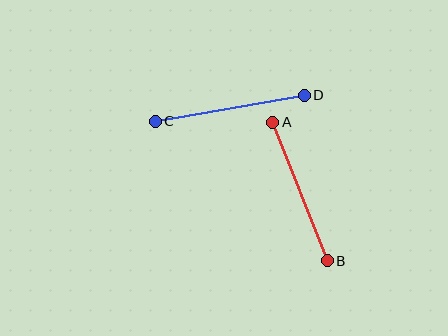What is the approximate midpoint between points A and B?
The midpoint is at approximately (300, 192) pixels.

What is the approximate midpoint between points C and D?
The midpoint is at approximately (230, 108) pixels.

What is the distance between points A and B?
The distance is approximately 149 pixels.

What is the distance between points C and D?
The distance is approximately 152 pixels.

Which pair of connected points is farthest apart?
Points C and D are farthest apart.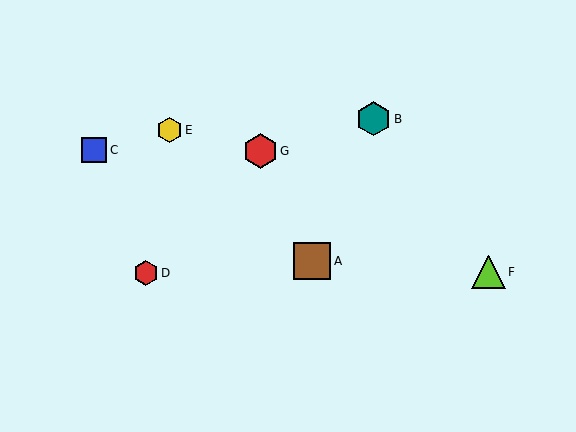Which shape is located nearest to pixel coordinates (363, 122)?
The teal hexagon (labeled B) at (374, 119) is nearest to that location.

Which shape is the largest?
The brown square (labeled A) is the largest.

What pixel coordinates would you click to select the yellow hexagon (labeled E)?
Click at (169, 130) to select the yellow hexagon E.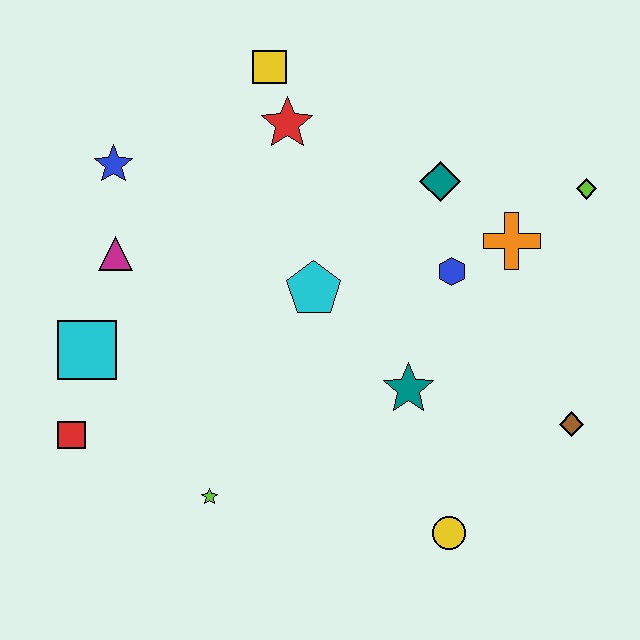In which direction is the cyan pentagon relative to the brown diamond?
The cyan pentagon is to the left of the brown diamond.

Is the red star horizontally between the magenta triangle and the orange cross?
Yes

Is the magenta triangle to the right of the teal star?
No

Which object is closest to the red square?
The cyan square is closest to the red square.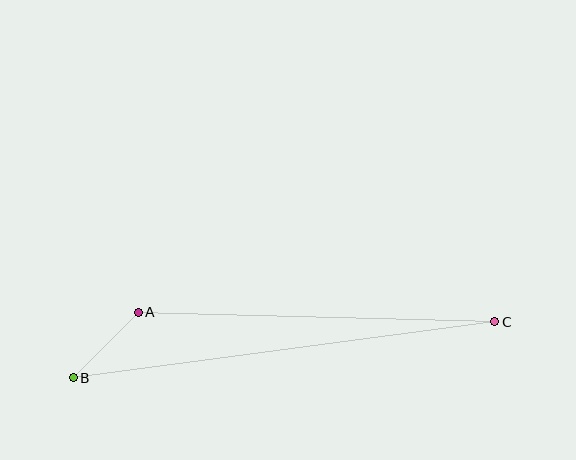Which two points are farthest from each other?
Points B and C are farthest from each other.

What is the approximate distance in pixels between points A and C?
The distance between A and C is approximately 357 pixels.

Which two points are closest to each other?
Points A and B are closest to each other.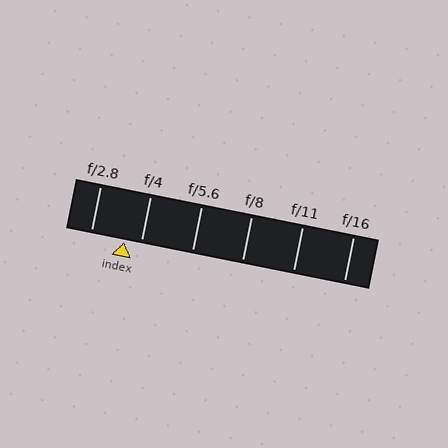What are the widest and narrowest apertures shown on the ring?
The widest aperture shown is f/2.8 and the narrowest is f/16.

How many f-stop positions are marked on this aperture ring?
There are 6 f-stop positions marked.